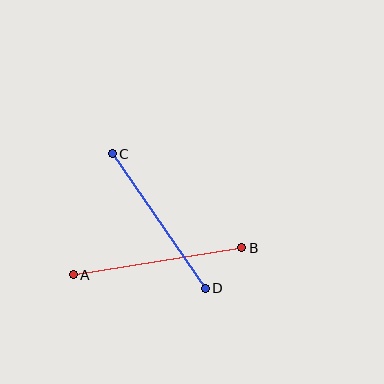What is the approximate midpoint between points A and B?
The midpoint is at approximately (157, 261) pixels.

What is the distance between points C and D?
The distance is approximately 163 pixels.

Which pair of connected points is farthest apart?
Points A and B are farthest apart.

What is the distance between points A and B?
The distance is approximately 171 pixels.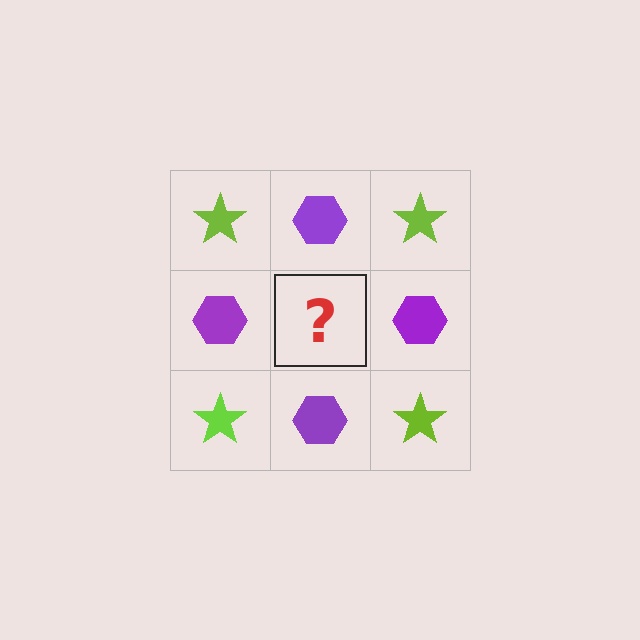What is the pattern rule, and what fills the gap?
The rule is that it alternates lime star and purple hexagon in a checkerboard pattern. The gap should be filled with a lime star.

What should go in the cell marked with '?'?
The missing cell should contain a lime star.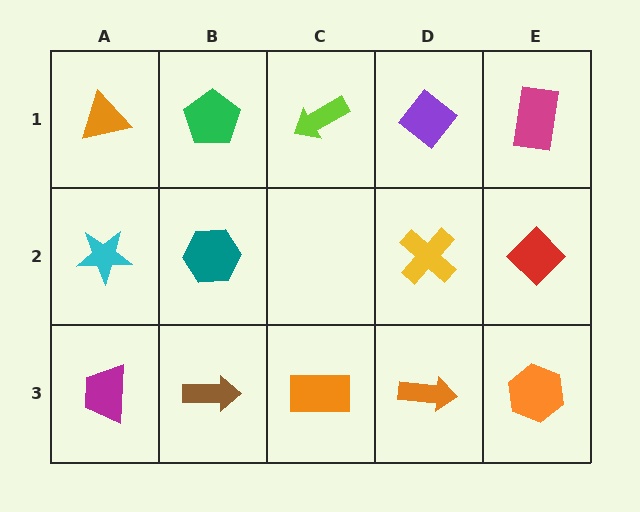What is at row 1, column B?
A green pentagon.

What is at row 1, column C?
A lime arrow.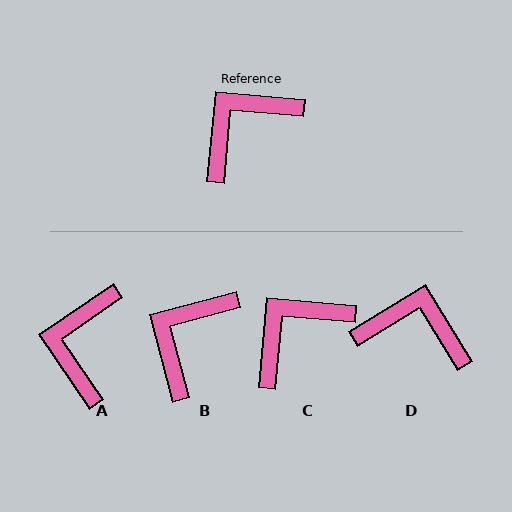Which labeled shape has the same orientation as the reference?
C.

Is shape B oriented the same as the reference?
No, it is off by about 20 degrees.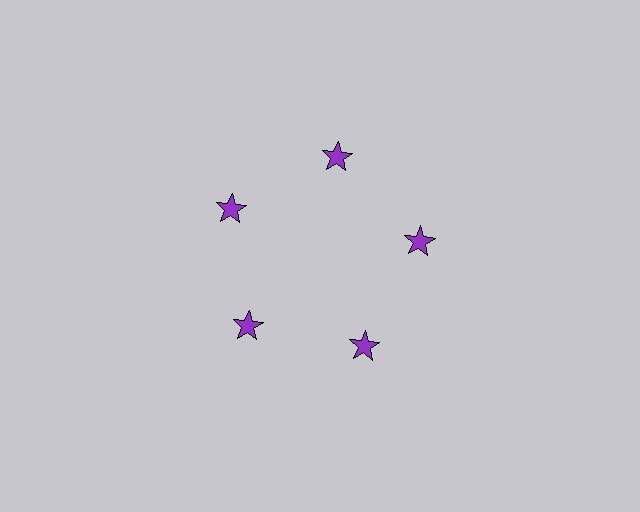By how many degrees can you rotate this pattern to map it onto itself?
The pattern maps onto itself every 72 degrees of rotation.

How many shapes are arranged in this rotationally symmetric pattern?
There are 5 shapes, arranged in 5 groups of 1.